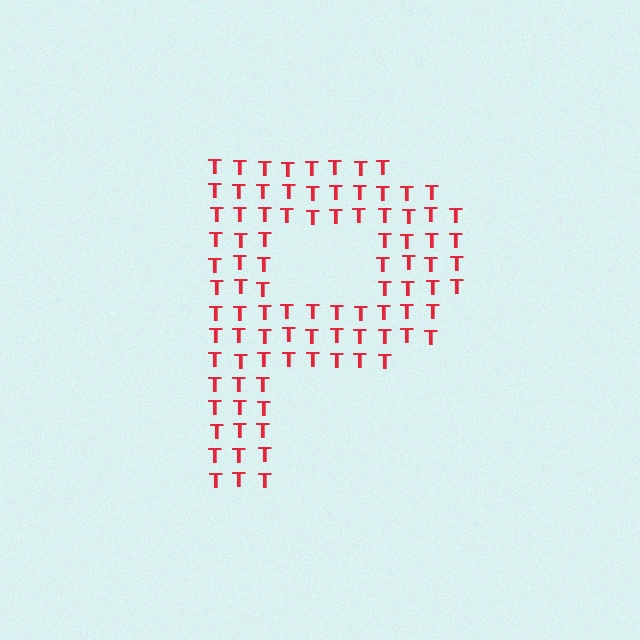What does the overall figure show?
The overall figure shows the letter P.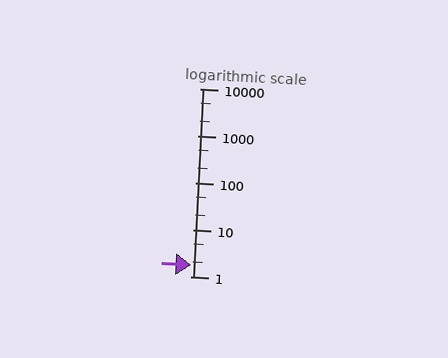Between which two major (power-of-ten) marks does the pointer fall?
The pointer is between 1 and 10.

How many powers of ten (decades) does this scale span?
The scale spans 4 decades, from 1 to 10000.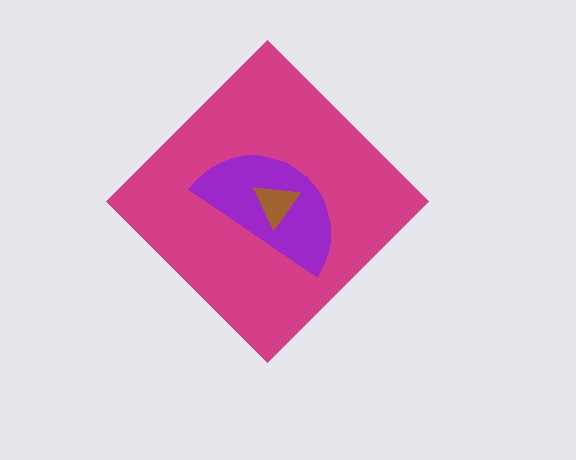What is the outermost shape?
The magenta diamond.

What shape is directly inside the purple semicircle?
The brown triangle.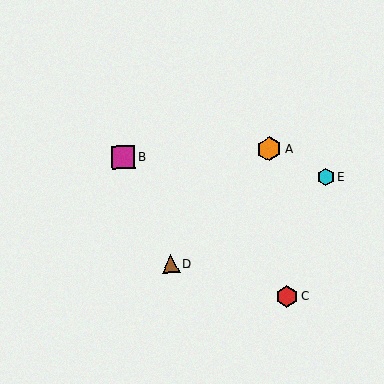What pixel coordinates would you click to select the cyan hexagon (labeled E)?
Click at (326, 177) to select the cyan hexagon E.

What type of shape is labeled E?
Shape E is a cyan hexagon.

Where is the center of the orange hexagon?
The center of the orange hexagon is at (269, 149).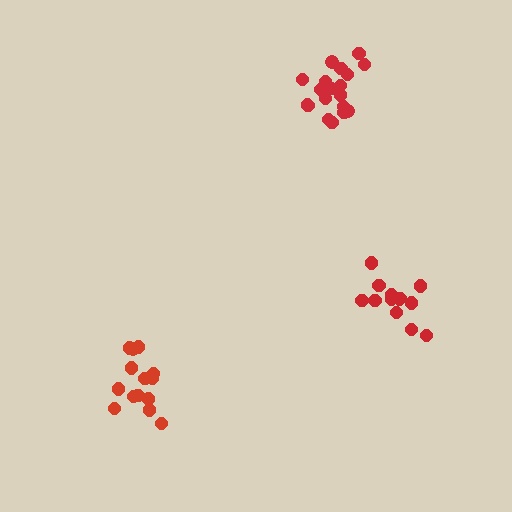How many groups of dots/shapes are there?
There are 3 groups.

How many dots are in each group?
Group 1: 13 dots, Group 2: 14 dots, Group 3: 19 dots (46 total).